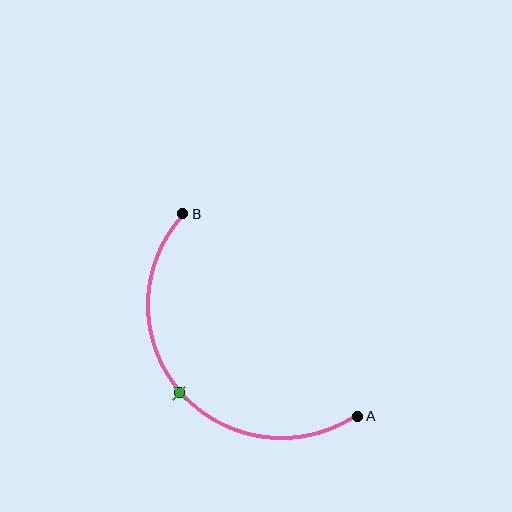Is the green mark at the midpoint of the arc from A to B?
Yes. The green mark lies on the arc at equal arc-length from both A and B — it is the arc midpoint.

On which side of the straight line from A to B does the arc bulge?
The arc bulges below and to the left of the straight line connecting A and B.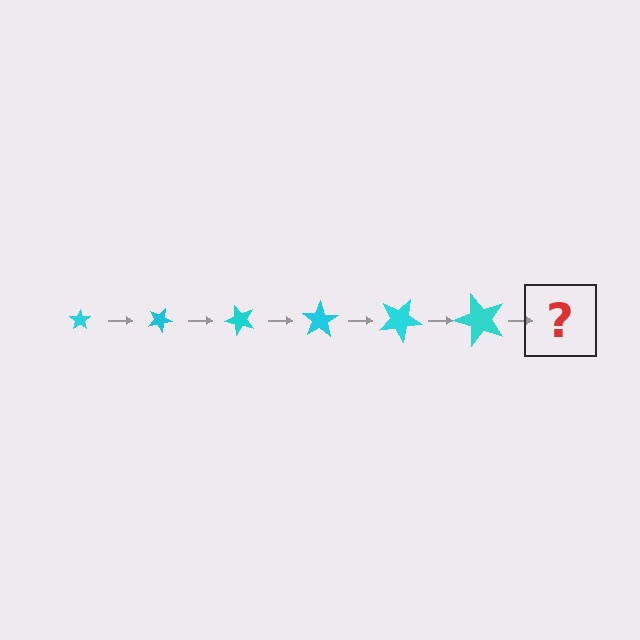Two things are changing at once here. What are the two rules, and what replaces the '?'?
The two rules are that the star grows larger each step and it rotates 25 degrees each step. The '?' should be a star, larger than the previous one and rotated 150 degrees from the start.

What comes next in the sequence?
The next element should be a star, larger than the previous one and rotated 150 degrees from the start.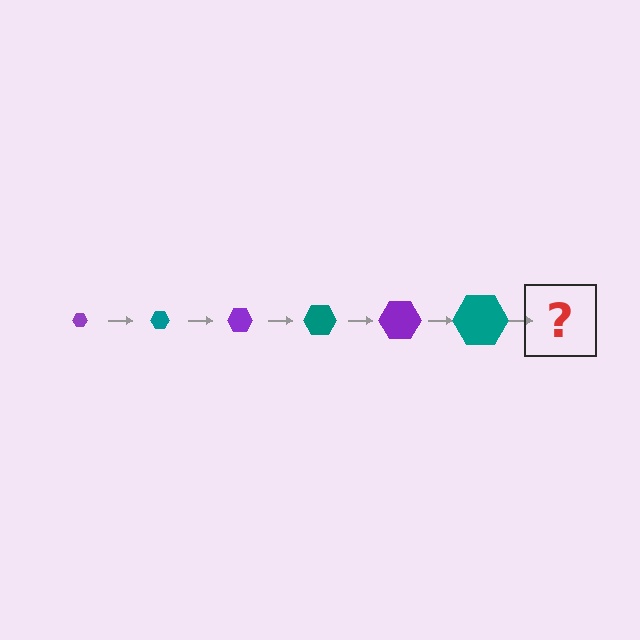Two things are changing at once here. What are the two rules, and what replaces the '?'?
The two rules are that the hexagon grows larger each step and the color cycles through purple and teal. The '?' should be a purple hexagon, larger than the previous one.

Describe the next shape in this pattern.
It should be a purple hexagon, larger than the previous one.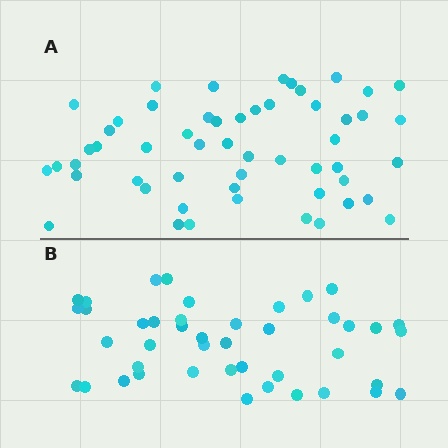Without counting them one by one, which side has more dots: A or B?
Region A (the top region) has more dots.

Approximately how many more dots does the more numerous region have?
Region A has roughly 12 or so more dots than region B.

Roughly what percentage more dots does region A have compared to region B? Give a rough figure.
About 25% more.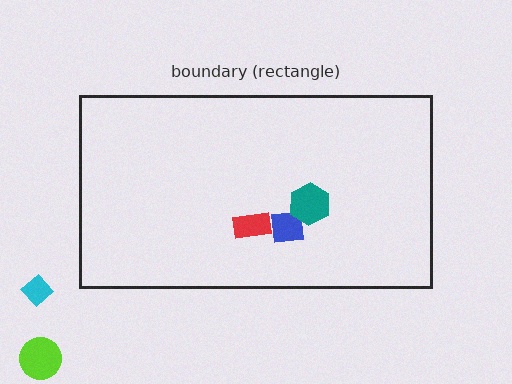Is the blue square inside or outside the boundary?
Inside.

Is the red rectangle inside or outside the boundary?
Inside.